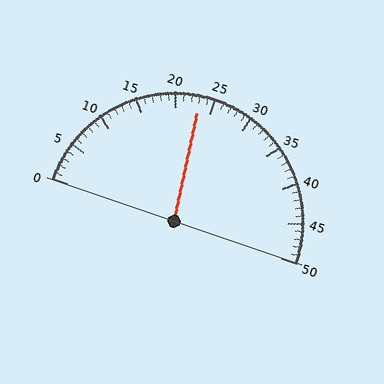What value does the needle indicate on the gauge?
The needle indicates approximately 23.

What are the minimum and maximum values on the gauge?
The gauge ranges from 0 to 50.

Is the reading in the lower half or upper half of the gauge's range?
The reading is in the lower half of the range (0 to 50).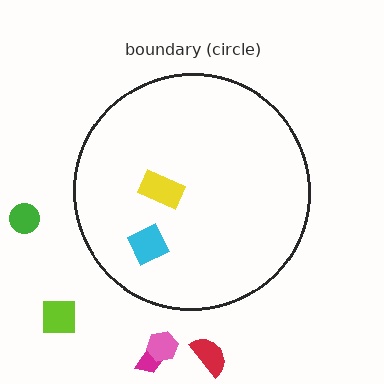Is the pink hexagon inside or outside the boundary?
Outside.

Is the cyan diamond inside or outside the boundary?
Inside.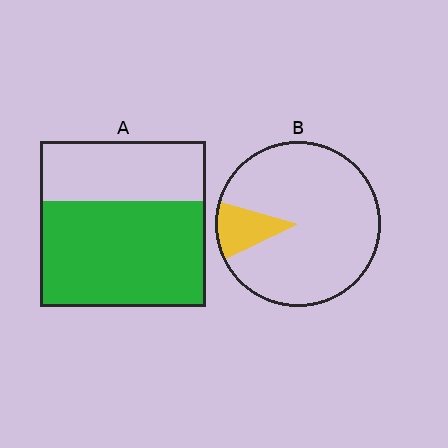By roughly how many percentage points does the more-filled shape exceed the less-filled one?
By roughly 50 percentage points (A over B).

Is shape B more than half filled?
No.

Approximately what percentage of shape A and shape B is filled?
A is approximately 65% and B is approximately 10%.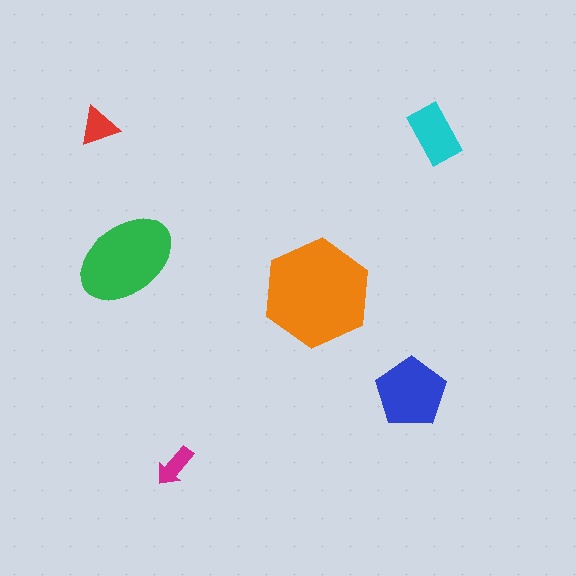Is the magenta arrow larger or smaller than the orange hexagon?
Smaller.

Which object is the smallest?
The magenta arrow.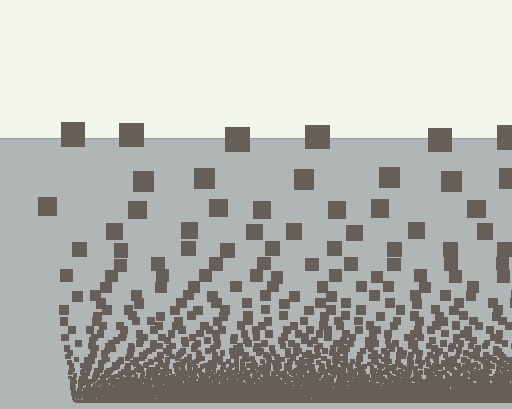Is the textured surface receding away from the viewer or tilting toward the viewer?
The surface appears to tilt toward the viewer. Texture elements get larger and sparser toward the top.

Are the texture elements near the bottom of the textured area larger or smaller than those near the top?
Smaller. The gradient is inverted — elements near the bottom are smaller and denser.